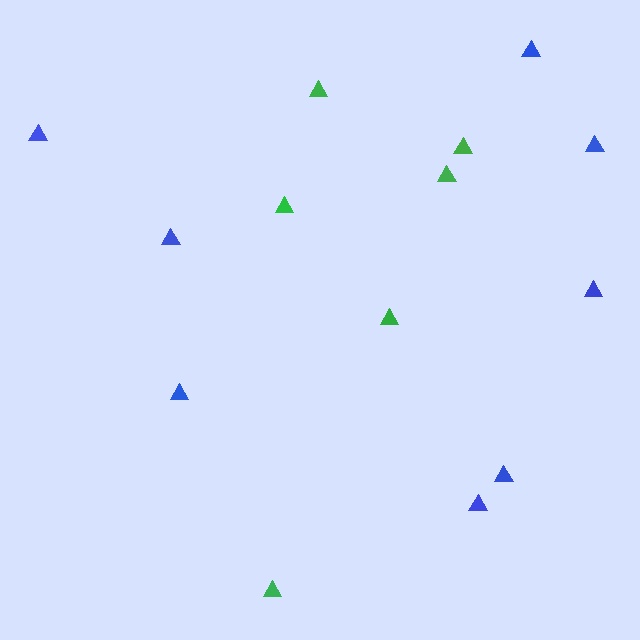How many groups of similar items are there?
There are 2 groups: one group of green triangles (6) and one group of blue triangles (8).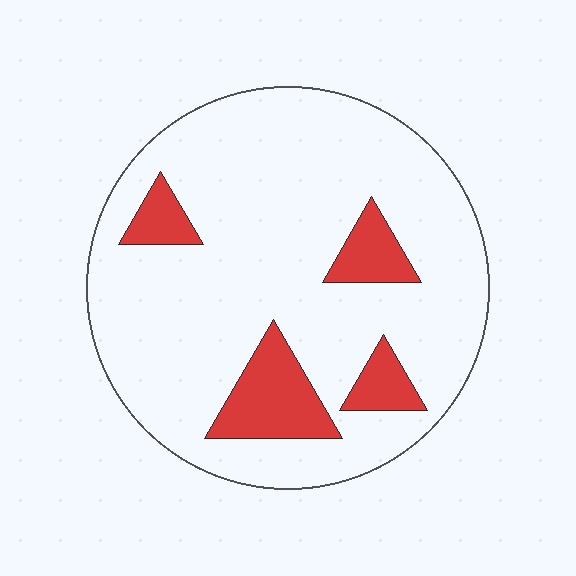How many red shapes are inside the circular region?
4.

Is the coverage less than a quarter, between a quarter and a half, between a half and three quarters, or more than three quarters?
Less than a quarter.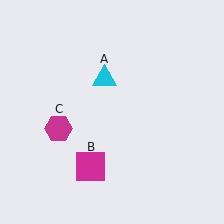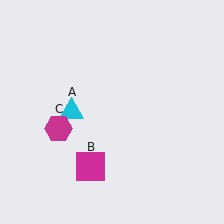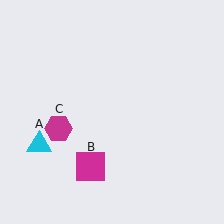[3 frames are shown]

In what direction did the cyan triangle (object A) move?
The cyan triangle (object A) moved down and to the left.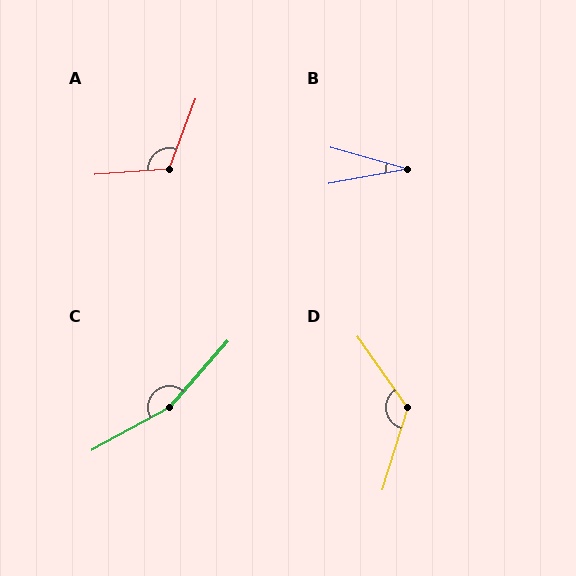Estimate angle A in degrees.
Approximately 114 degrees.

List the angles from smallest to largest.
B (26°), A (114°), D (128°), C (160°).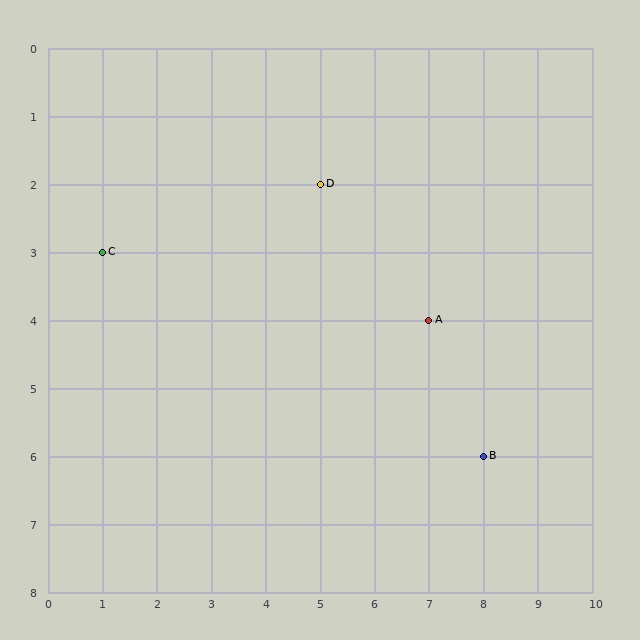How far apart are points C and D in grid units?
Points C and D are 4 columns and 1 row apart (about 4.1 grid units diagonally).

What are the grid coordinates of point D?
Point D is at grid coordinates (5, 2).